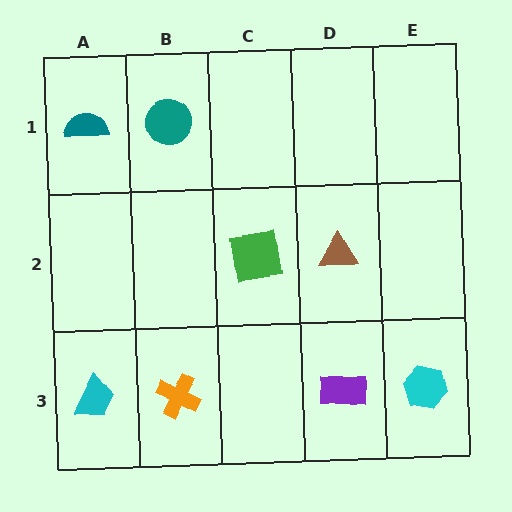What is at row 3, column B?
An orange cross.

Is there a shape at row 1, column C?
No, that cell is empty.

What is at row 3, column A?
A cyan trapezoid.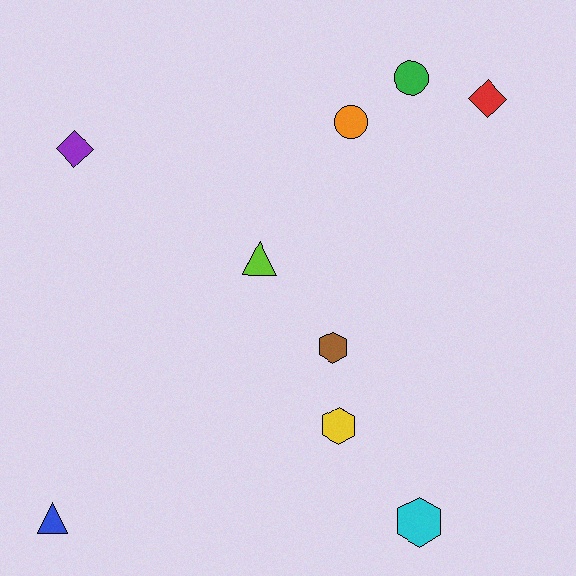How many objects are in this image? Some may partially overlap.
There are 9 objects.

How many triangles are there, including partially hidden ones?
There are 2 triangles.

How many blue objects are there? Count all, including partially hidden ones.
There is 1 blue object.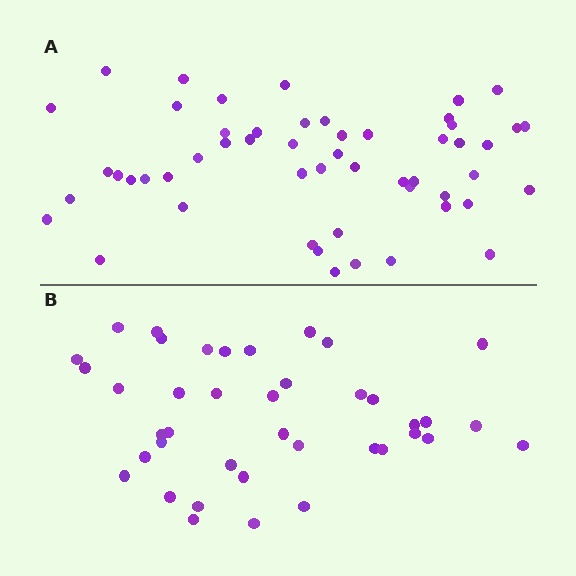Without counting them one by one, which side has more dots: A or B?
Region A (the top region) has more dots.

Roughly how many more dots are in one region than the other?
Region A has approximately 15 more dots than region B.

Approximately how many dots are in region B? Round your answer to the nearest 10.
About 40 dots.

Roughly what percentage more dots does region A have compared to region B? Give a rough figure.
About 30% more.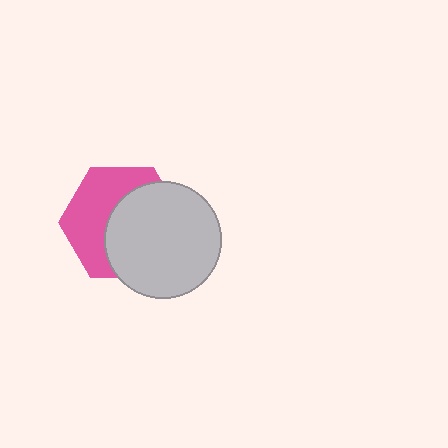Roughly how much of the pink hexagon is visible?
About half of it is visible (roughly 47%).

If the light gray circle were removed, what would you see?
You would see the complete pink hexagon.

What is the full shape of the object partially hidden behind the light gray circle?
The partially hidden object is a pink hexagon.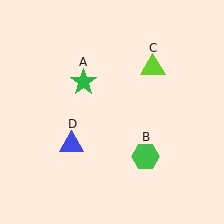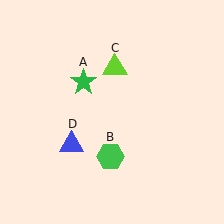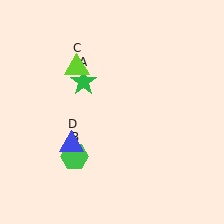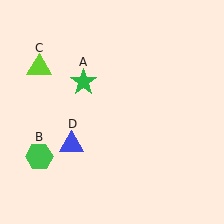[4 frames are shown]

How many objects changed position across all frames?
2 objects changed position: green hexagon (object B), lime triangle (object C).